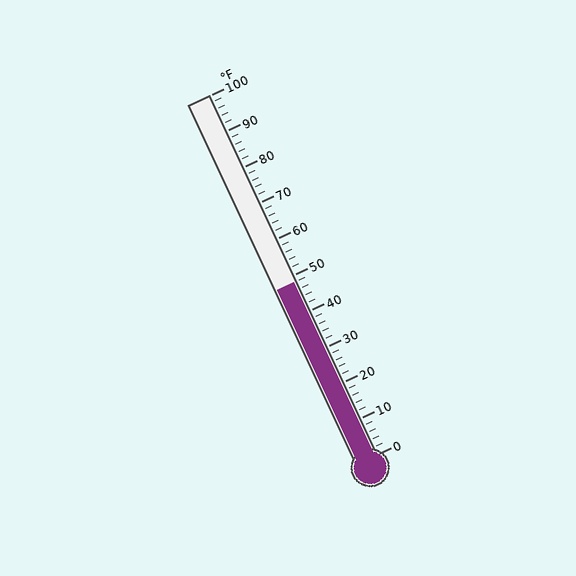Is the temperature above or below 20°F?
The temperature is above 20°F.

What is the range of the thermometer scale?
The thermometer scale ranges from 0°F to 100°F.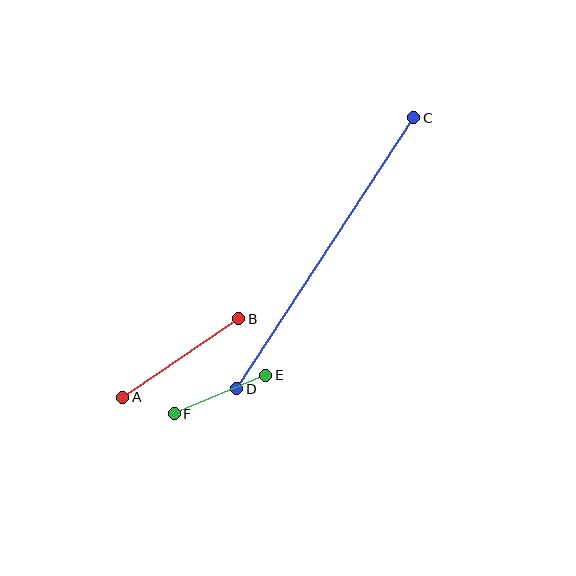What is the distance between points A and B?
The distance is approximately 140 pixels.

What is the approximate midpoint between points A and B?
The midpoint is at approximately (181, 358) pixels.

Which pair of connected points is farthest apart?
Points C and D are farthest apart.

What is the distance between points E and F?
The distance is approximately 99 pixels.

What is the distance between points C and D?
The distance is approximately 324 pixels.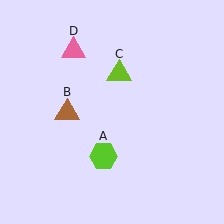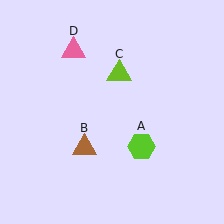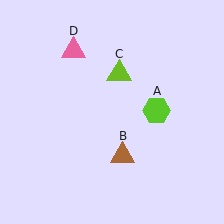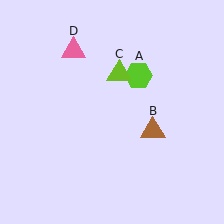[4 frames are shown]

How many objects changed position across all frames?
2 objects changed position: lime hexagon (object A), brown triangle (object B).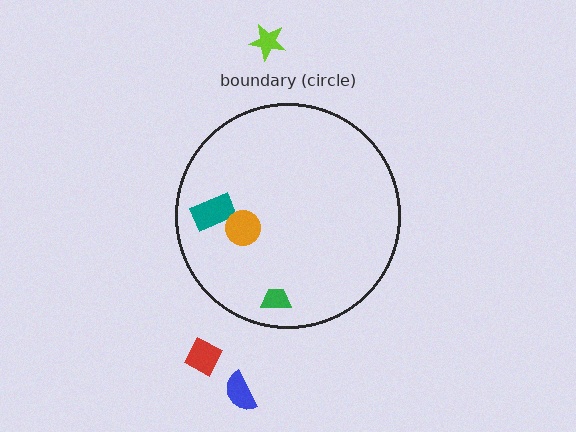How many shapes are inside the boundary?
3 inside, 3 outside.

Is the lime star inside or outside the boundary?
Outside.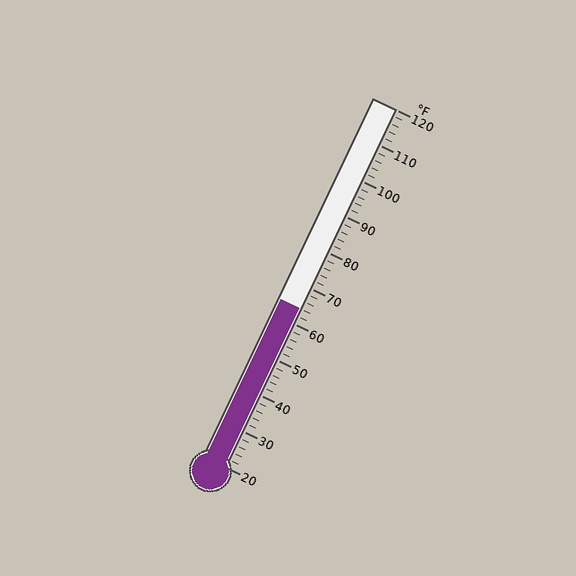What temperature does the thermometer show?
The thermometer shows approximately 64°F.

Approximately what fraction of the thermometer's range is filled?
The thermometer is filled to approximately 45% of its range.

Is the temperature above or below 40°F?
The temperature is above 40°F.